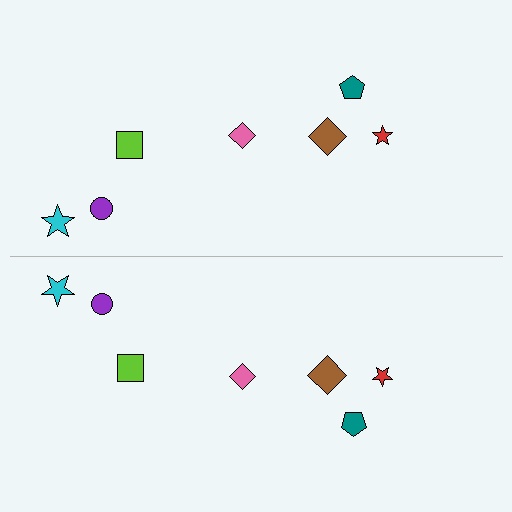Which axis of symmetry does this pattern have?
The pattern has a horizontal axis of symmetry running through the center of the image.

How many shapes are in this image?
There are 14 shapes in this image.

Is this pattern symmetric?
Yes, this pattern has bilateral (reflection) symmetry.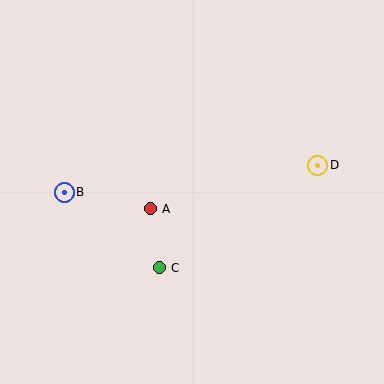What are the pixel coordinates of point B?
Point B is at (64, 192).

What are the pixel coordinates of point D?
Point D is at (318, 166).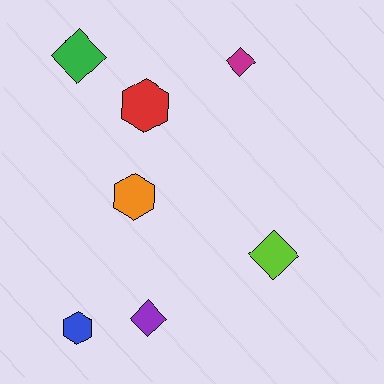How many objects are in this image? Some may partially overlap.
There are 7 objects.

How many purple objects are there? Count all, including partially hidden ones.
There is 1 purple object.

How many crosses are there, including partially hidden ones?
There are no crosses.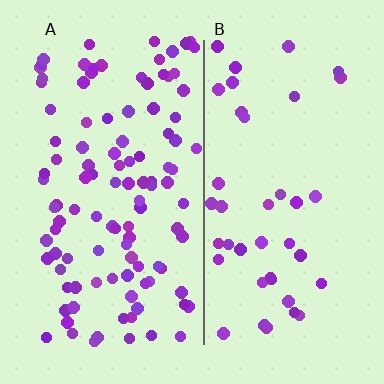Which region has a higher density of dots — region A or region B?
A (the left).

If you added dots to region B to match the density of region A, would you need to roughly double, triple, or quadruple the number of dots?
Approximately triple.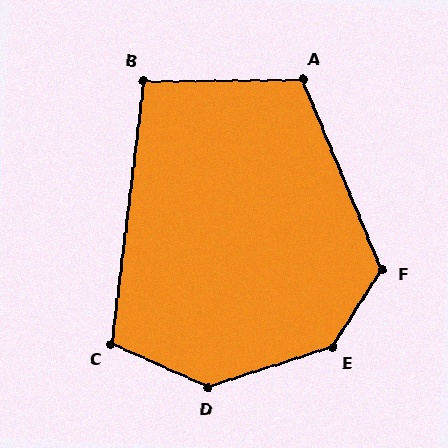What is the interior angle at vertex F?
Approximately 125 degrees (obtuse).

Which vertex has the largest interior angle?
E, at approximately 140 degrees.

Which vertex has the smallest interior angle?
B, at approximately 97 degrees.